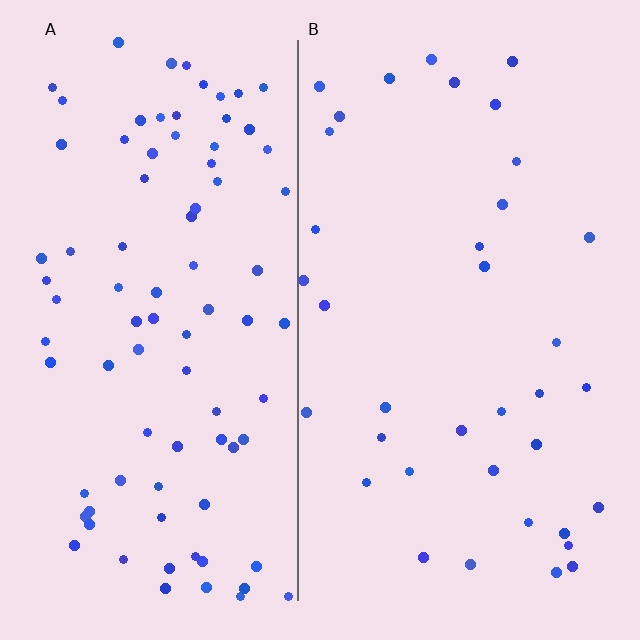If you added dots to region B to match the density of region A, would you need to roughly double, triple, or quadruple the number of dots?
Approximately double.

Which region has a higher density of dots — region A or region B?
A (the left).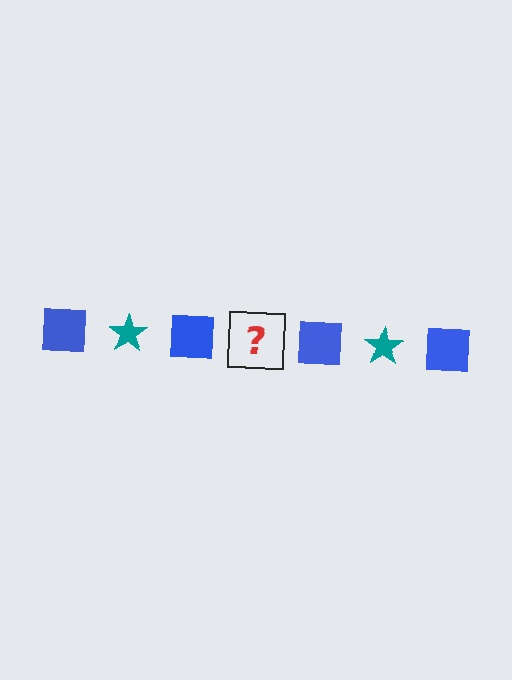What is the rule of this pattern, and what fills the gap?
The rule is that the pattern alternates between blue square and teal star. The gap should be filled with a teal star.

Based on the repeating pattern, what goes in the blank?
The blank should be a teal star.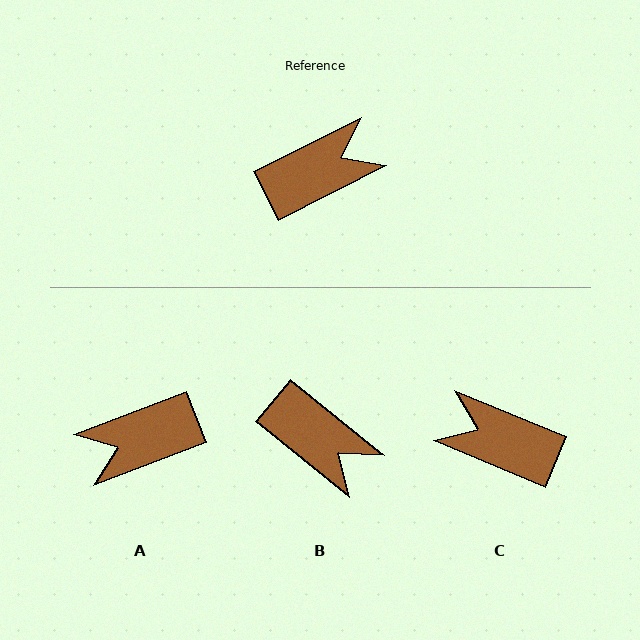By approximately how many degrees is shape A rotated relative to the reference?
Approximately 174 degrees counter-clockwise.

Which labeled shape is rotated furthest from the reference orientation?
A, about 174 degrees away.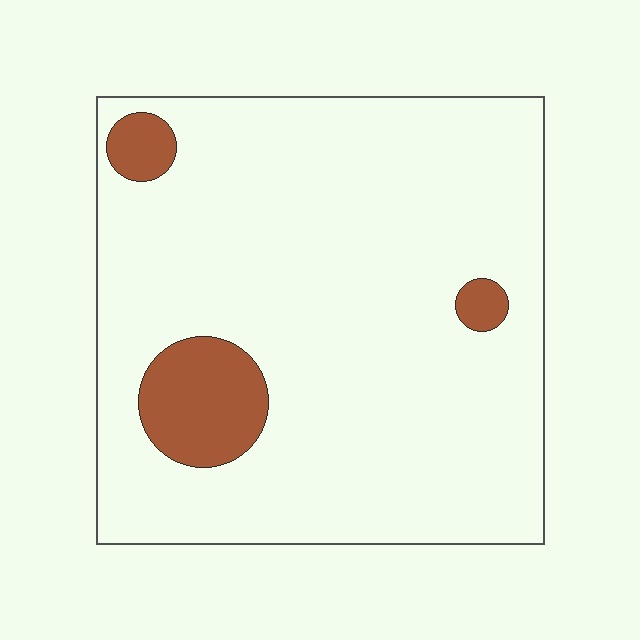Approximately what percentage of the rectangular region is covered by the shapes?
Approximately 10%.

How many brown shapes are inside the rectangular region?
3.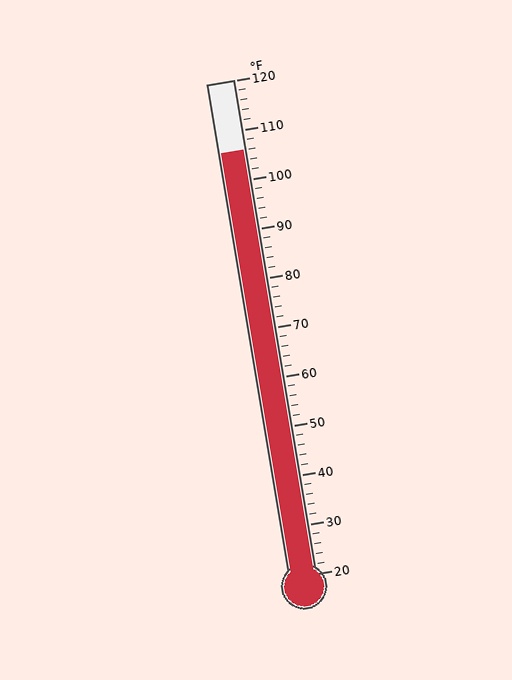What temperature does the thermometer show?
The thermometer shows approximately 106°F.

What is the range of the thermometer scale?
The thermometer scale ranges from 20°F to 120°F.